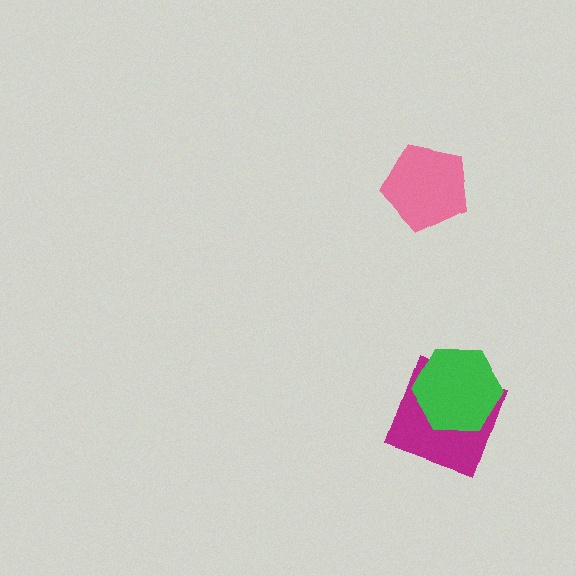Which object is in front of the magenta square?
The green hexagon is in front of the magenta square.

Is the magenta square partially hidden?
Yes, it is partially covered by another shape.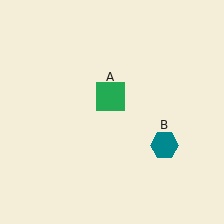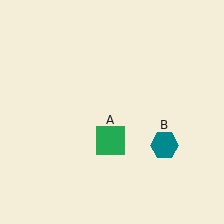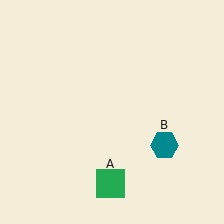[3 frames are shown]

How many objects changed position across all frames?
1 object changed position: green square (object A).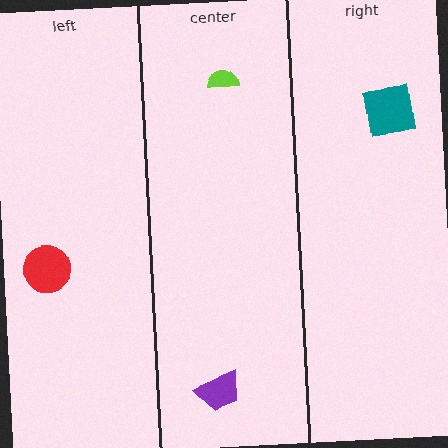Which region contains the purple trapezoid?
The center region.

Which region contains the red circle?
The left region.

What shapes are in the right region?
The teal square.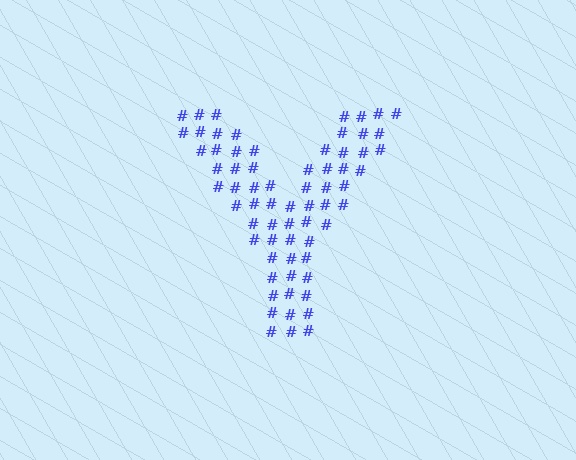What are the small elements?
The small elements are hash symbols.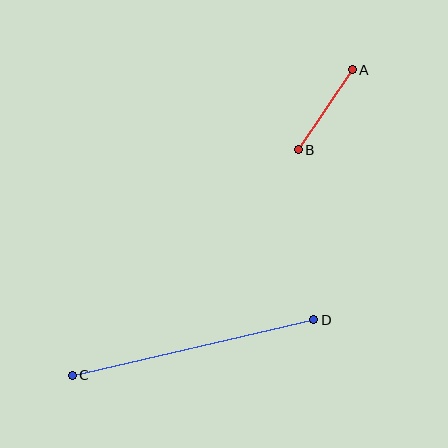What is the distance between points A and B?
The distance is approximately 97 pixels.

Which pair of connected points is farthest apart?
Points C and D are farthest apart.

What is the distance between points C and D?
The distance is approximately 248 pixels.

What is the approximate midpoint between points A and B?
The midpoint is at approximately (325, 110) pixels.